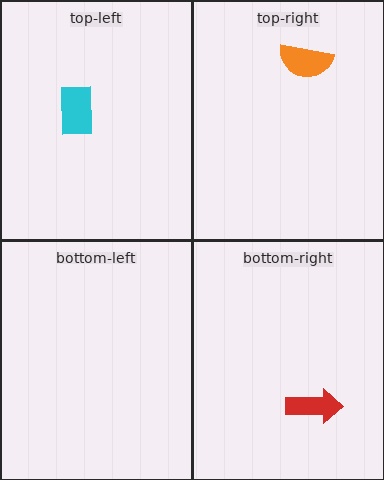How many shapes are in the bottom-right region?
1.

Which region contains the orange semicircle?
The top-right region.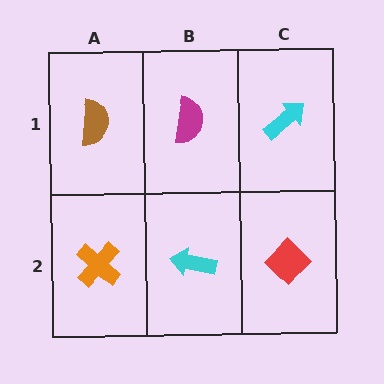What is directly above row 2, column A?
A brown semicircle.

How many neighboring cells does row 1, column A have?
2.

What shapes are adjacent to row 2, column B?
A magenta semicircle (row 1, column B), an orange cross (row 2, column A), a red diamond (row 2, column C).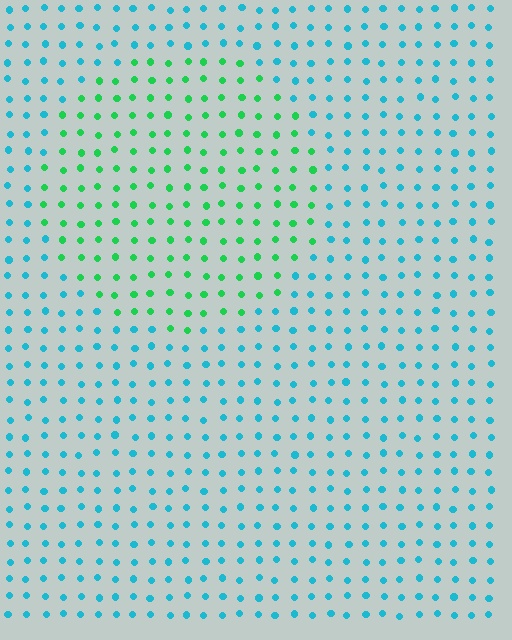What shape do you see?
I see a circle.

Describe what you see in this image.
The image is filled with small cyan elements in a uniform arrangement. A circle-shaped region is visible where the elements are tinted to a slightly different hue, forming a subtle color boundary.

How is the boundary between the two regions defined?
The boundary is defined purely by a slight shift in hue (about 51 degrees). Spacing, size, and orientation are identical on both sides.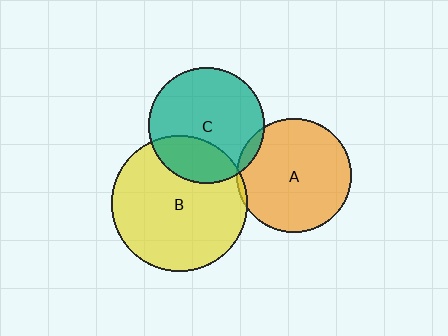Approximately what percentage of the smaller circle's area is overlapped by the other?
Approximately 25%.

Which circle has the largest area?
Circle B (yellow).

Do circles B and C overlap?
Yes.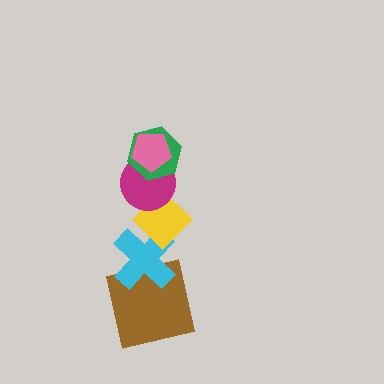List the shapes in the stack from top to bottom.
From top to bottom: the pink pentagon, the green hexagon, the magenta circle, the yellow diamond, the cyan cross, the brown square.